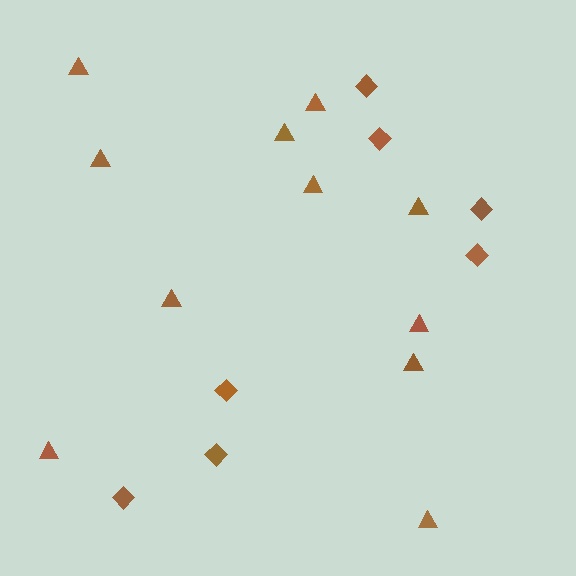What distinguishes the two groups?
There are 2 groups: one group of diamonds (7) and one group of triangles (11).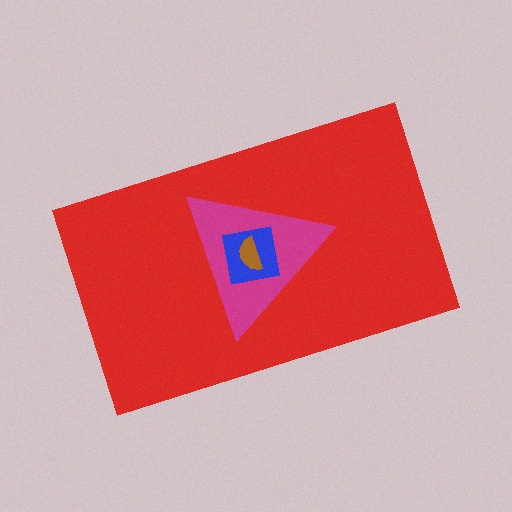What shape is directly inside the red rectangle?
The magenta triangle.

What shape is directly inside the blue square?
The brown semicircle.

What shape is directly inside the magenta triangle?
The blue square.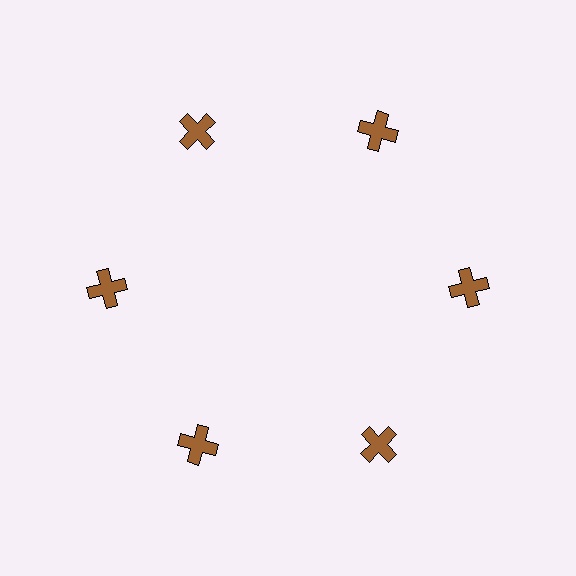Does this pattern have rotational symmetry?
Yes, this pattern has 6-fold rotational symmetry. It looks the same after rotating 60 degrees around the center.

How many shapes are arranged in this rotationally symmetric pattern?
There are 6 shapes, arranged in 6 groups of 1.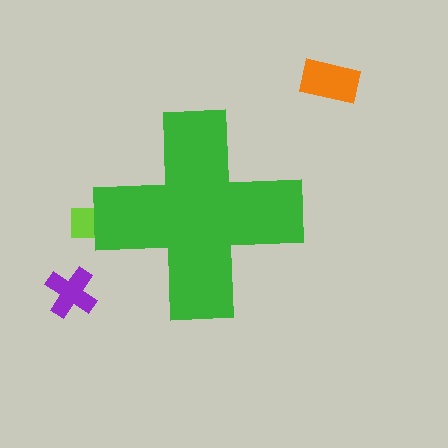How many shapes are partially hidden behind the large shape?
1 shape is partially hidden.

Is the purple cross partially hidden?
No, the purple cross is fully visible.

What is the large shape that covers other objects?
A green cross.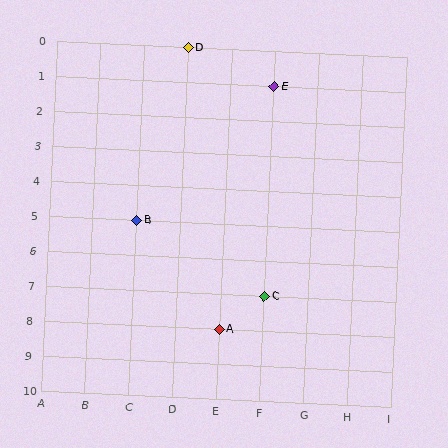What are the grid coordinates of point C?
Point C is at grid coordinates (F, 7).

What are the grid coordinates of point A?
Point A is at grid coordinates (E, 8).